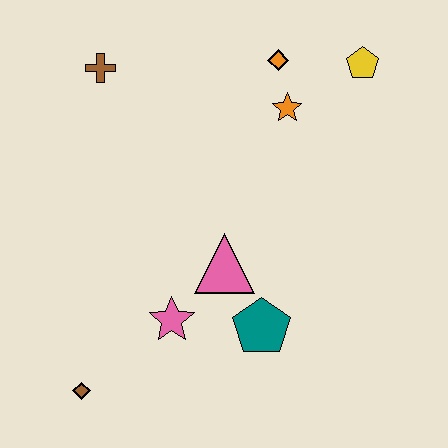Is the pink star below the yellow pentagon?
Yes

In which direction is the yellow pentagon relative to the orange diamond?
The yellow pentagon is to the right of the orange diamond.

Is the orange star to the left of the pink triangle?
No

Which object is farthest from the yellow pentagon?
The brown diamond is farthest from the yellow pentagon.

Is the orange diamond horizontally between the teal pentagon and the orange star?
Yes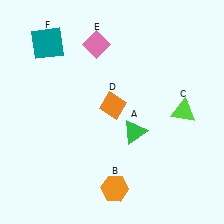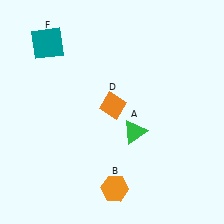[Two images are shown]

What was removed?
The pink diamond (E), the lime triangle (C) were removed in Image 2.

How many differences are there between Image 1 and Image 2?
There are 2 differences between the two images.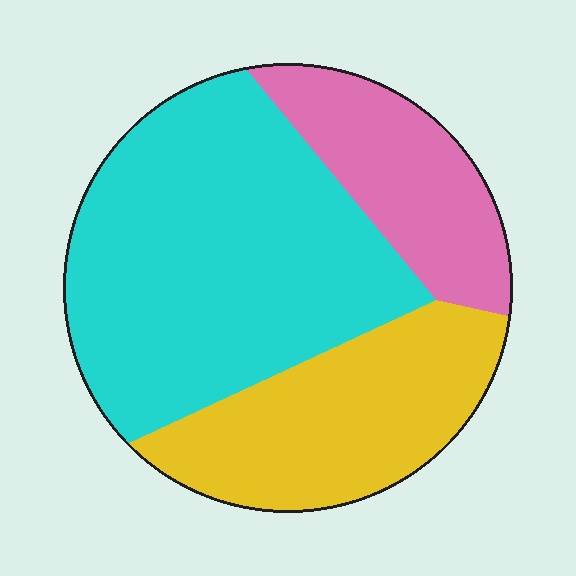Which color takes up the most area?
Cyan, at roughly 50%.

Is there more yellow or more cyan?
Cyan.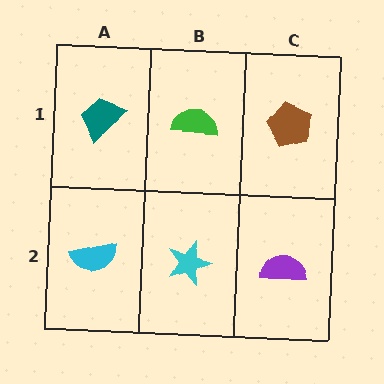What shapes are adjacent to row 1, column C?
A purple semicircle (row 2, column C), a green semicircle (row 1, column B).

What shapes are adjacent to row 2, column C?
A brown pentagon (row 1, column C), a cyan star (row 2, column B).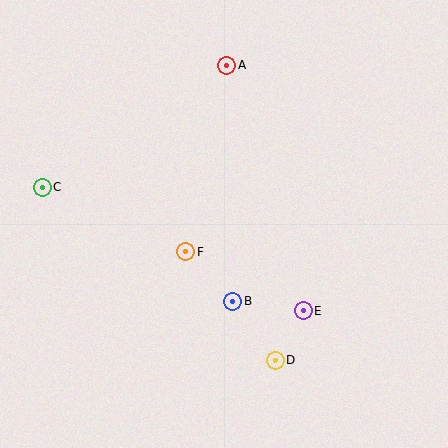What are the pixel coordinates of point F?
Point F is at (186, 252).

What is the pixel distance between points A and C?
The distance between A and C is 221 pixels.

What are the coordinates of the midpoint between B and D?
The midpoint between B and D is at (254, 331).